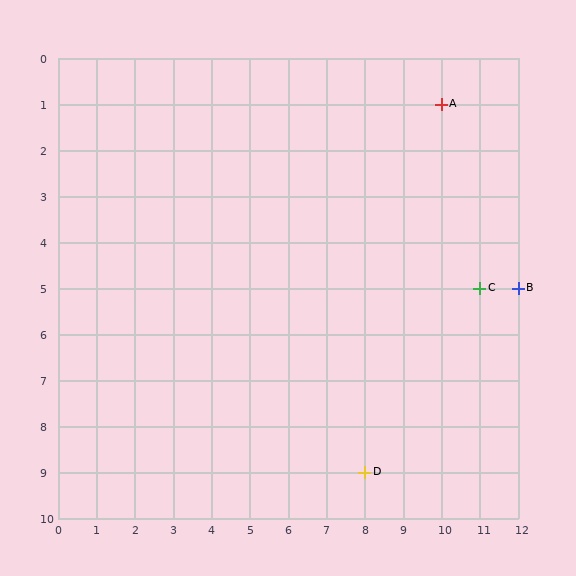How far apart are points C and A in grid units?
Points C and A are 1 column and 4 rows apart (about 4.1 grid units diagonally).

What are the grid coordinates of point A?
Point A is at grid coordinates (10, 1).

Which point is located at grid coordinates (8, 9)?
Point D is at (8, 9).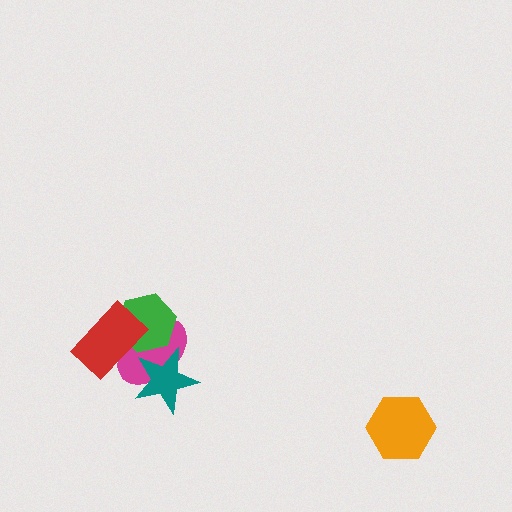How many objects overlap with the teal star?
1 object overlaps with the teal star.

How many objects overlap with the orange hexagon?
0 objects overlap with the orange hexagon.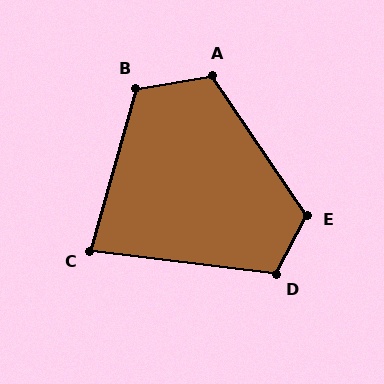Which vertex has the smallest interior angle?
C, at approximately 82 degrees.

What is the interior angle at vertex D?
Approximately 111 degrees (obtuse).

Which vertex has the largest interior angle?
E, at approximately 118 degrees.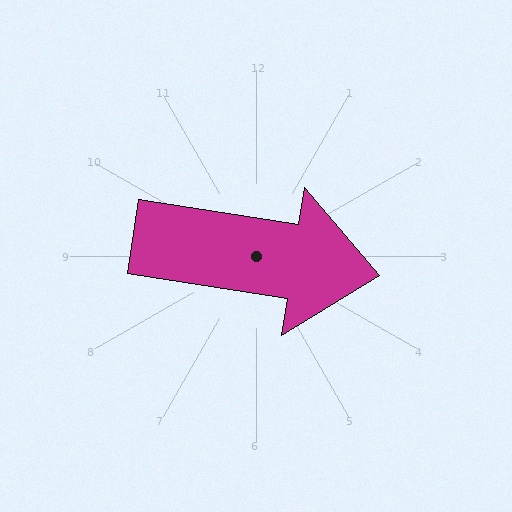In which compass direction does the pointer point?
East.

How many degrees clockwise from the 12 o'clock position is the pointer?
Approximately 99 degrees.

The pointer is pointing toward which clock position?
Roughly 3 o'clock.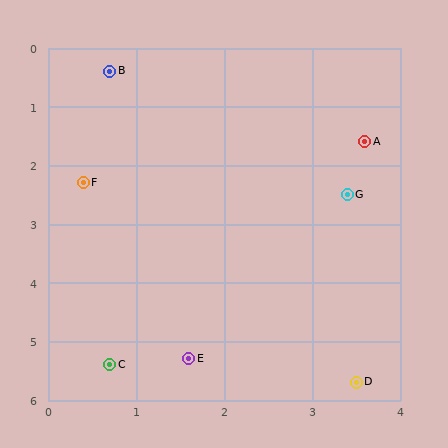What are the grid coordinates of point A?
Point A is at approximately (3.6, 1.6).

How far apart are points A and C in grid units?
Points A and C are about 4.8 grid units apart.